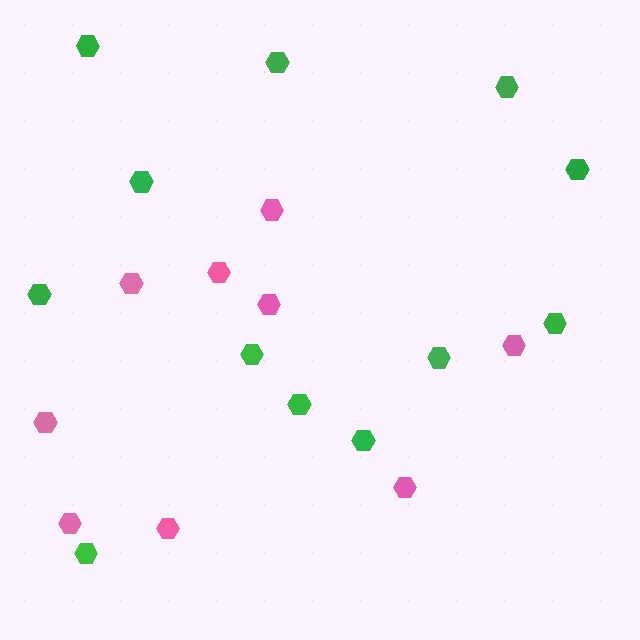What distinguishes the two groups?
There are 2 groups: one group of pink hexagons (9) and one group of green hexagons (12).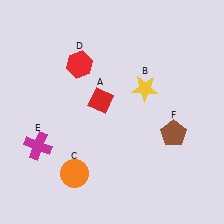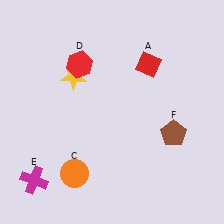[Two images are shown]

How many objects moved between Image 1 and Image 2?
3 objects moved between the two images.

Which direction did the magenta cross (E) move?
The magenta cross (E) moved down.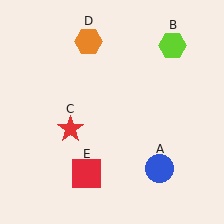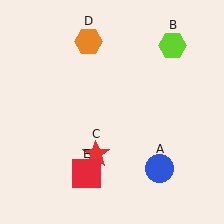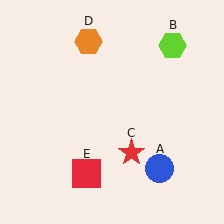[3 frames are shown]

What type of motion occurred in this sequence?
The red star (object C) rotated counterclockwise around the center of the scene.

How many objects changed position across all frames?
1 object changed position: red star (object C).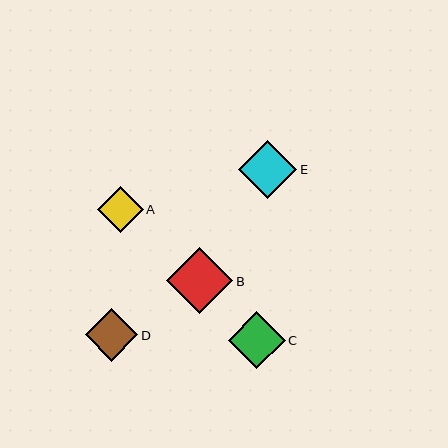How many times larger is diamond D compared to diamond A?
Diamond D is approximately 1.2 times the size of diamond A.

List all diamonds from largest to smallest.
From largest to smallest: B, E, C, D, A.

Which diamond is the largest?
Diamond B is the largest with a size of approximately 66 pixels.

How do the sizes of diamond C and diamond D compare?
Diamond C and diamond D are approximately the same size.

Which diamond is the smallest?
Diamond A is the smallest with a size of approximately 45 pixels.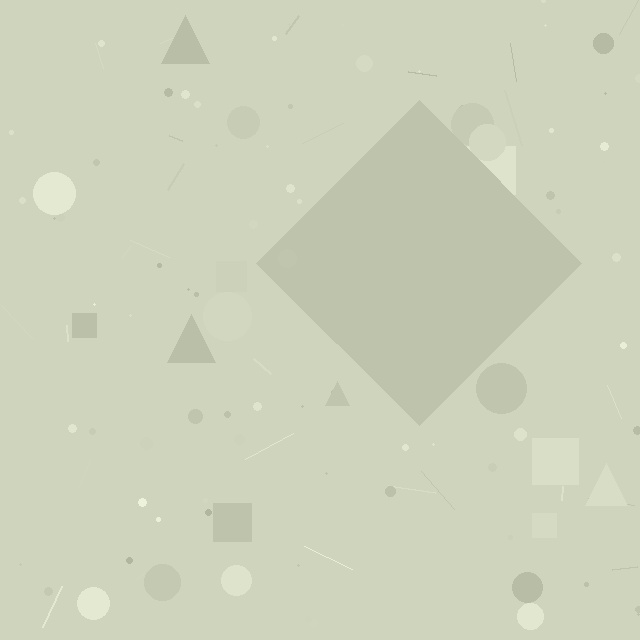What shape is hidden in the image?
A diamond is hidden in the image.